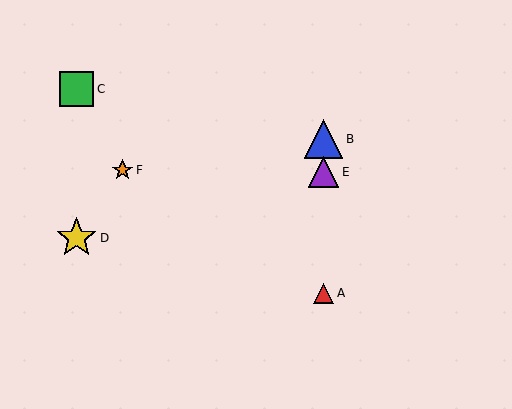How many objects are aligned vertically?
3 objects (A, B, E) are aligned vertically.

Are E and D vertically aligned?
No, E is at x≈323 and D is at x≈77.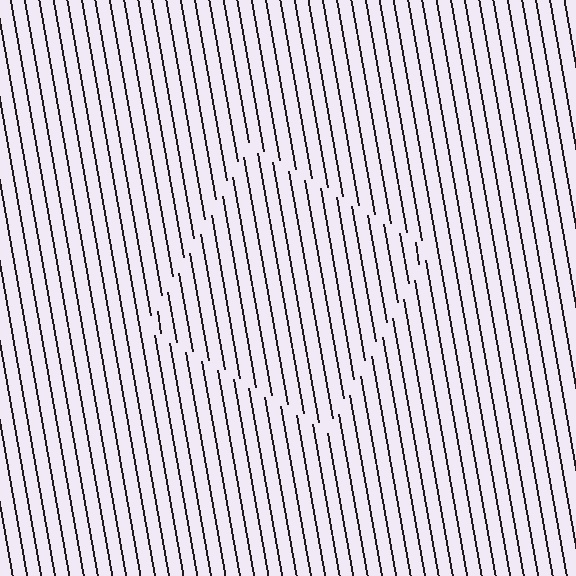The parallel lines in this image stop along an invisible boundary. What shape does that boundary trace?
An illusory square. The interior of the shape contains the same grating, shifted by half a period — the contour is defined by the phase discontinuity where line-ends from the inner and outer gratings abut.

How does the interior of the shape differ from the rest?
The interior of the shape contains the same grating, shifted by half a period — the contour is defined by the phase discontinuity where line-ends from the inner and outer gratings abut.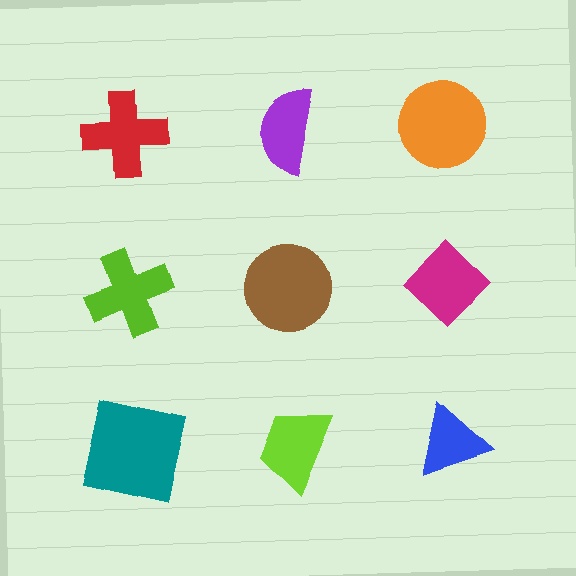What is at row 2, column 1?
A lime cross.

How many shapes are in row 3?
3 shapes.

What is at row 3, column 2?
A lime trapezoid.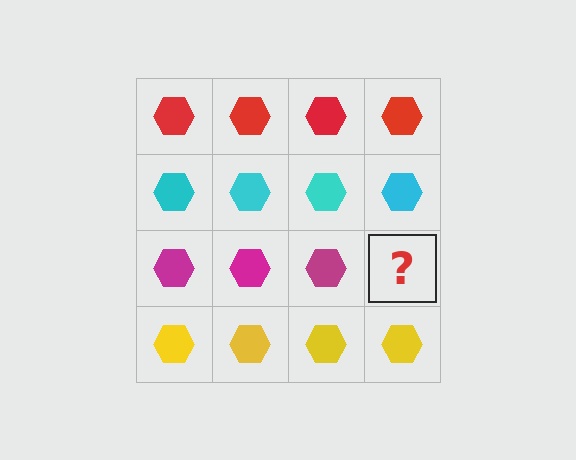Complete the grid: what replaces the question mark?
The question mark should be replaced with a magenta hexagon.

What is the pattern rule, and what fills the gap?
The rule is that each row has a consistent color. The gap should be filled with a magenta hexagon.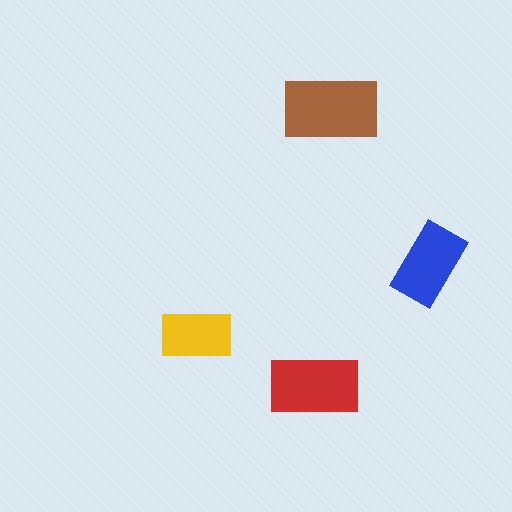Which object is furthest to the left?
The yellow rectangle is leftmost.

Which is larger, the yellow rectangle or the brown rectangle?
The brown one.